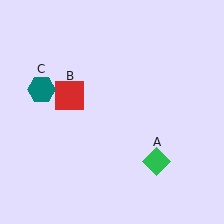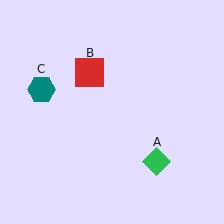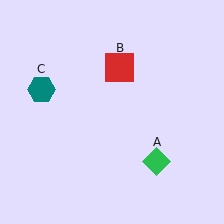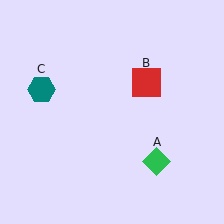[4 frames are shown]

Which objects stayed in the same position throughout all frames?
Green diamond (object A) and teal hexagon (object C) remained stationary.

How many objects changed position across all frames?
1 object changed position: red square (object B).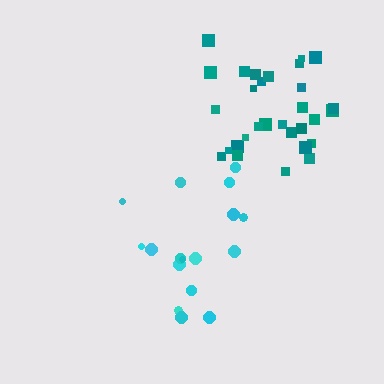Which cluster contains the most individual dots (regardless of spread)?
Teal (30).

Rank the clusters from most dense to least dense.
teal, cyan.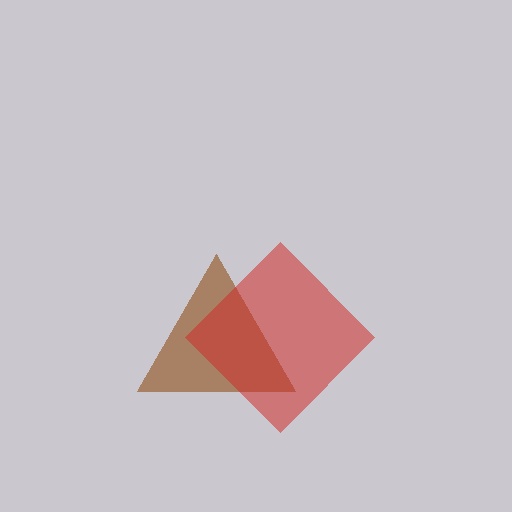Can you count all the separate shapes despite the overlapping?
Yes, there are 2 separate shapes.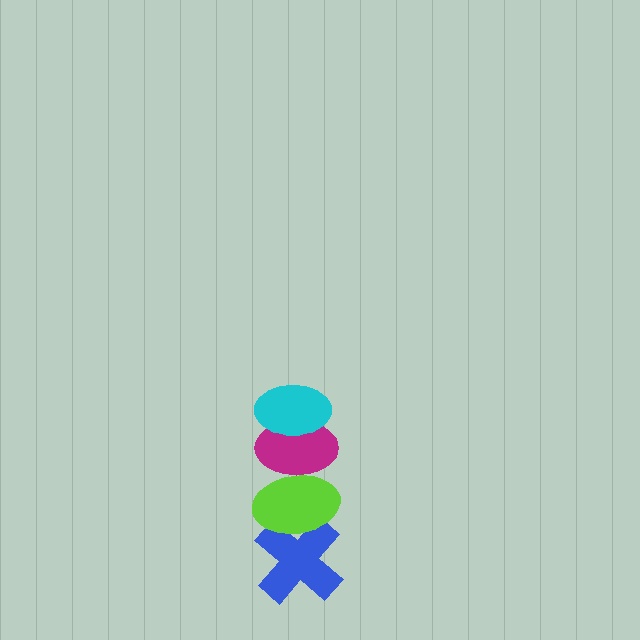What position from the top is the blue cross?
The blue cross is 4th from the top.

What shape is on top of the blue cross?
The lime ellipse is on top of the blue cross.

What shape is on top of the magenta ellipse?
The cyan ellipse is on top of the magenta ellipse.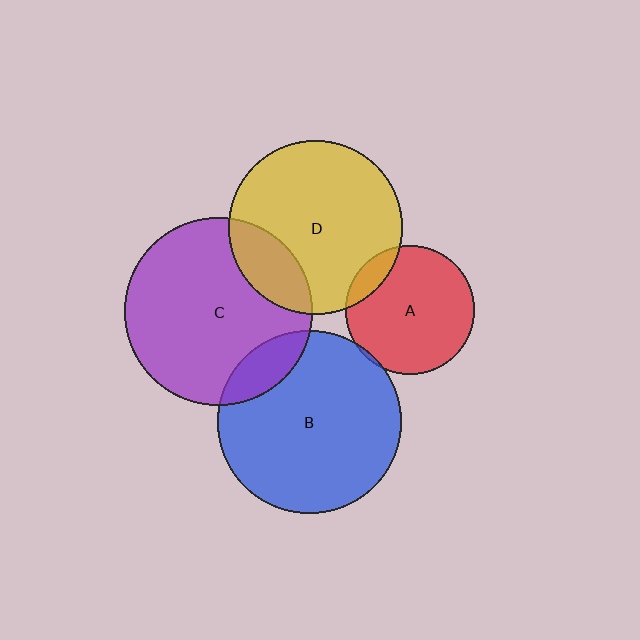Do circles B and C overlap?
Yes.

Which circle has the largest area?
Circle C (purple).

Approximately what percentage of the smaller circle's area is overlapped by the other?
Approximately 15%.